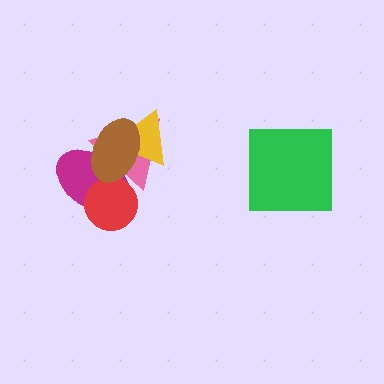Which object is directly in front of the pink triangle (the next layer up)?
The red circle is directly in front of the pink triangle.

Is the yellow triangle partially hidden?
Yes, it is partially covered by another shape.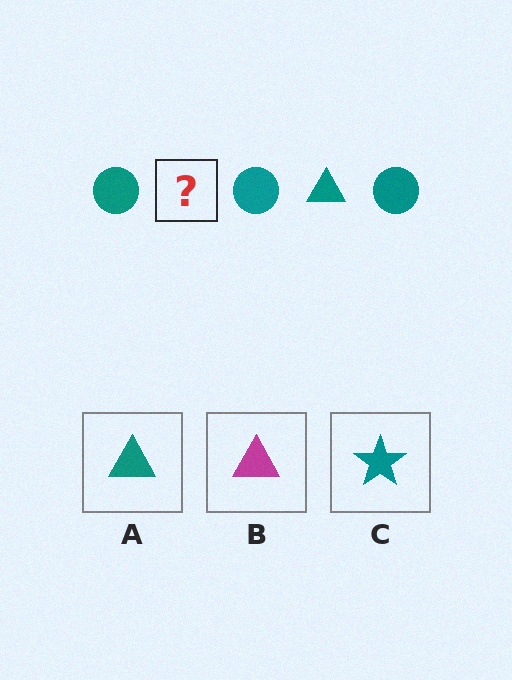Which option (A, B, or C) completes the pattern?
A.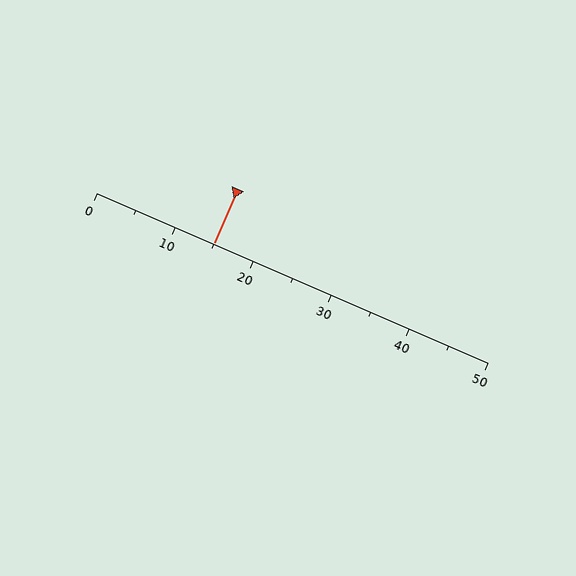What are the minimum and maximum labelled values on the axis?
The axis runs from 0 to 50.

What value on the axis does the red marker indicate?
The marker indicates approximately 15.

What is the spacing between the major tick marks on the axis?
The major ticks are spaced 10 apart.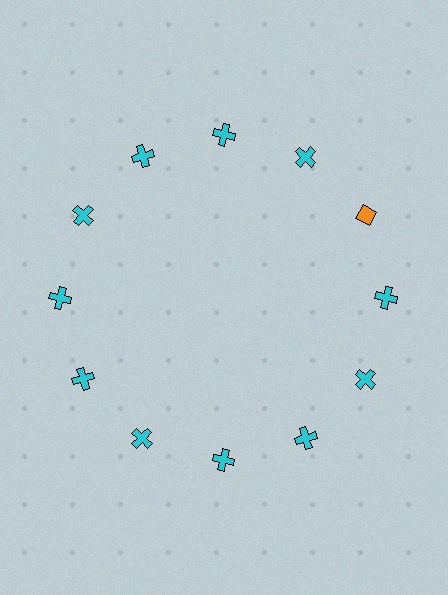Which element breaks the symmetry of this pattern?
The orange diamond at roughly the 2 o'clock position breaks the symmetry. All other shapes are cyan crosses.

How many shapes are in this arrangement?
There are 12 shapes arranged in a ring pattern.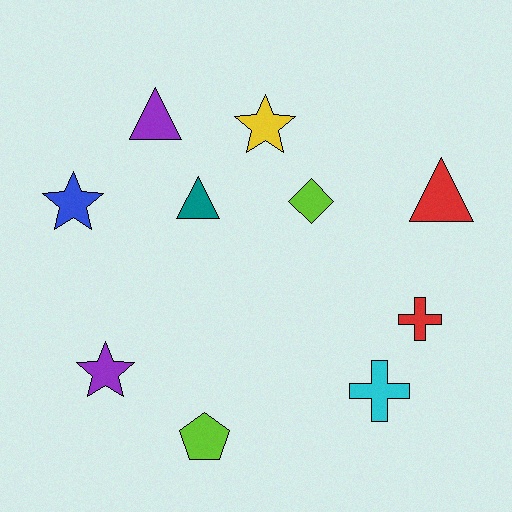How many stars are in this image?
There are 3 stars.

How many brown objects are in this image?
There are no brown objects.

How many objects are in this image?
There are 10 objects.